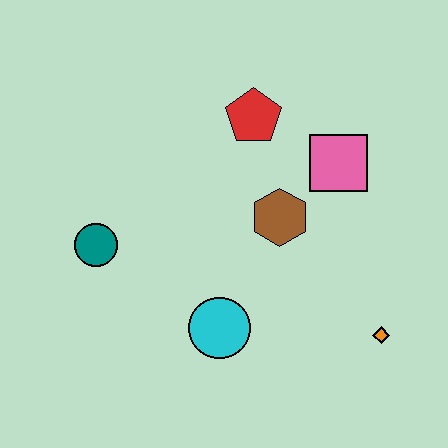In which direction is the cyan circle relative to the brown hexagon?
The cyan circle is below the brown hexagon.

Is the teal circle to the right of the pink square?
No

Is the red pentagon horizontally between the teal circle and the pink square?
Yes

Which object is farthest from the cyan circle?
The red pentagon is farthest from the cyan circle.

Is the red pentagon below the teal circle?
No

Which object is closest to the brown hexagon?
The pink square is closest to the brown hexagon.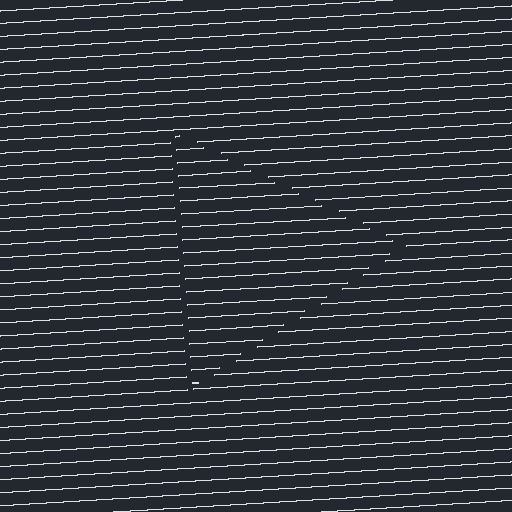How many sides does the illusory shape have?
3 sides — the line-ends trace a triangle.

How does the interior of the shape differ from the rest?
The interior of the shape contains the same grating, shifted by half a period — the contour is defined by the phase discontinuity where line-ends from the inner and outer gratings abut.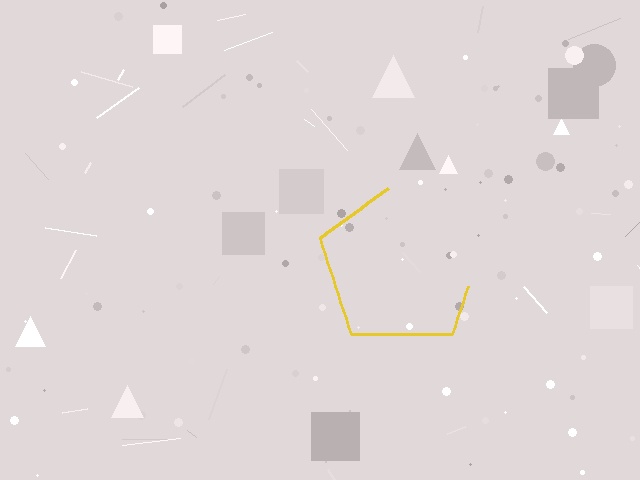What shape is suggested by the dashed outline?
The dashed outline suggests a pentagon.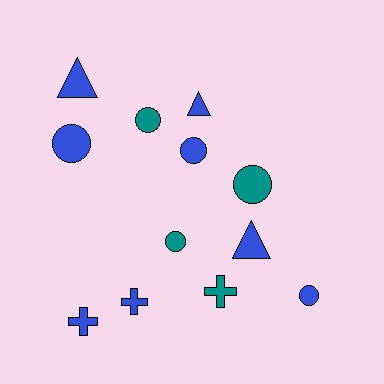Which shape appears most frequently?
Circle, with 6 objects.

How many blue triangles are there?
There are 3 blue triangles.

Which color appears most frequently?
Blue, with 8 objects.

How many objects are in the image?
There are 12 objects.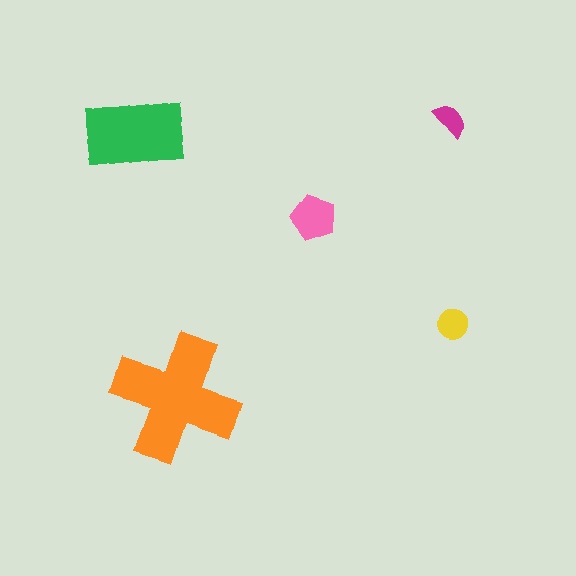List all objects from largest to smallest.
The orange cross, the green rectangle, the pink pentagon, the yellow circle, the magenta semicircle.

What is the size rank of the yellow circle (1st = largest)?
4th.